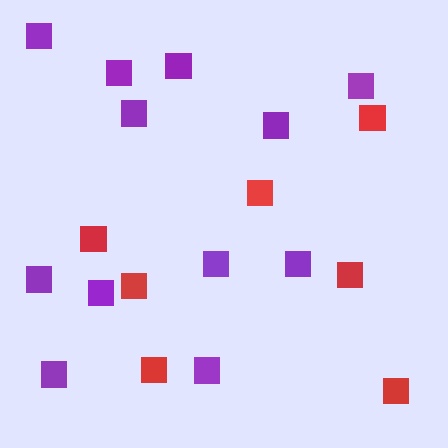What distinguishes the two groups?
There are 2 groups: one group of red squares (7) and one group of purple squares (12).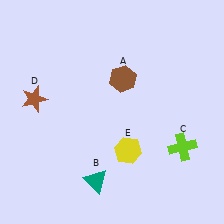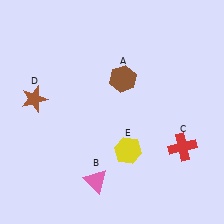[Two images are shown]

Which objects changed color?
B changed from teal to pink. C changed from lime to red.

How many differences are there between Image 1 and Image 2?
There are 2 differences between the two images.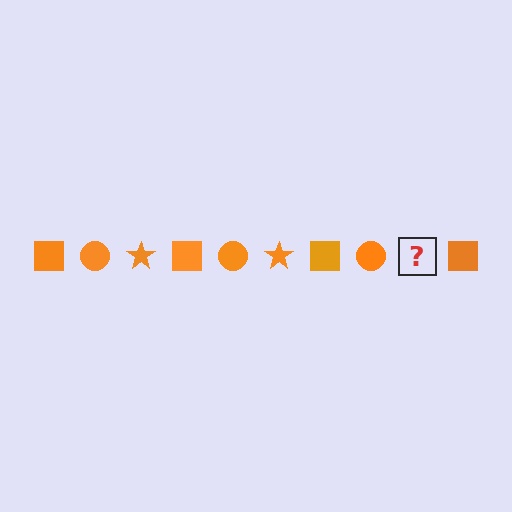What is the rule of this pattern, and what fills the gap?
The rule is that the pattern cycles through square, circle, star shapes in orange. The gap should be filled with an orange star.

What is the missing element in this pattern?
The missing element is an orange star.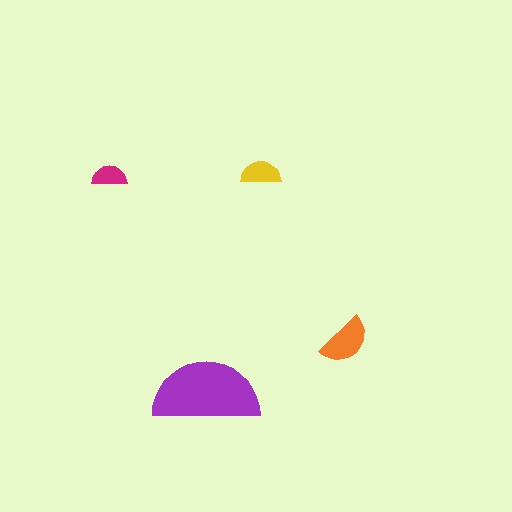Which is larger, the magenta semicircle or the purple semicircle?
The purple one.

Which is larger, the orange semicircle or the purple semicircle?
The purple one.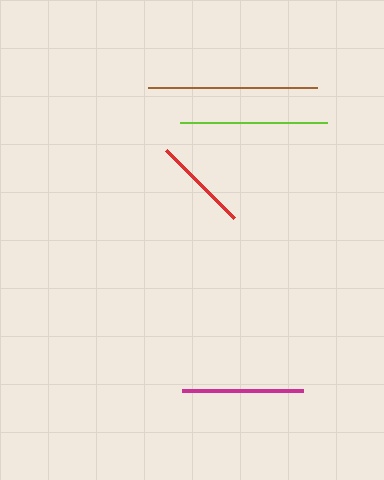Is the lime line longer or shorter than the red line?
The lime line is longer than the red line.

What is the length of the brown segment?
The brown segment is approximately 169 pixels long.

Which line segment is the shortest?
The red line is the shortest at approximately 96 pixels.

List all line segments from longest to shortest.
From longest to shortest: brown, lime, magenta, red.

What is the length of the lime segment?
The lime segment is approximately 147 pixels long.